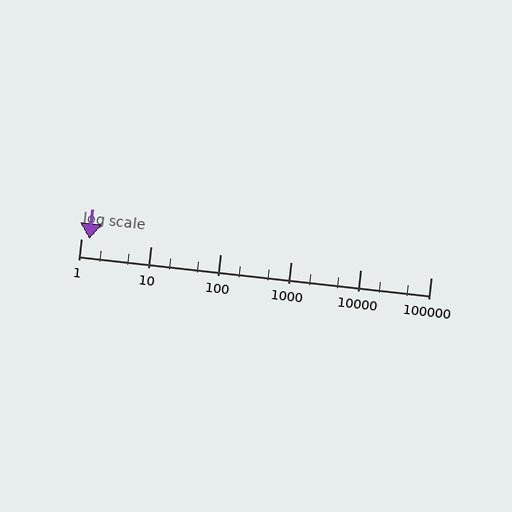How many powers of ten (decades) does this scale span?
The scale spans 5 decades, from 1 to 100000.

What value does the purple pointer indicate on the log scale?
The pointer indicates approximately 1.3.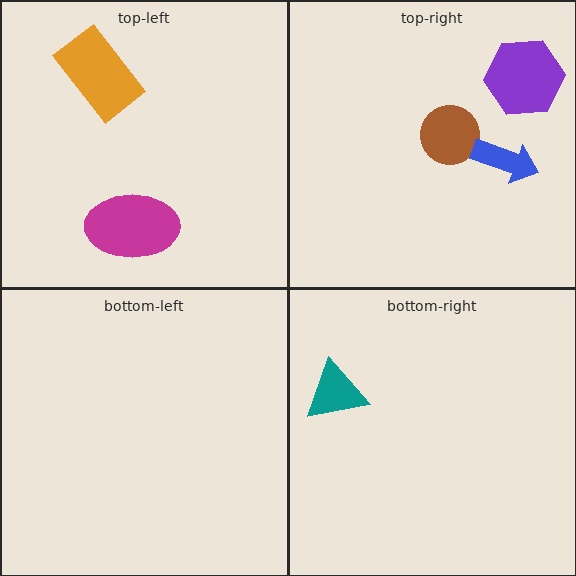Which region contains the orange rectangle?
The top-left region.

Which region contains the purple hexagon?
The top-right region.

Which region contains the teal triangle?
The bottom-right region.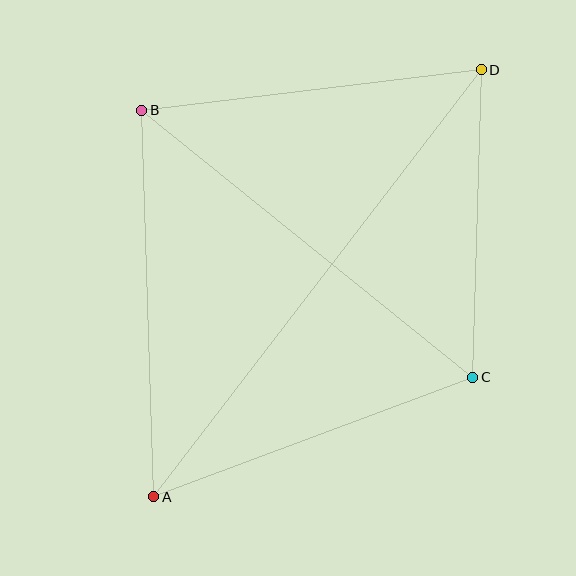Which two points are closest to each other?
Points C and D are closest to each other.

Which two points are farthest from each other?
Points A and D are farthest from each other.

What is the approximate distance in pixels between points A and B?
The distance between A and B is approximately 387 pixels.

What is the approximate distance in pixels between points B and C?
The distance between B and C is approximately 425 pixels.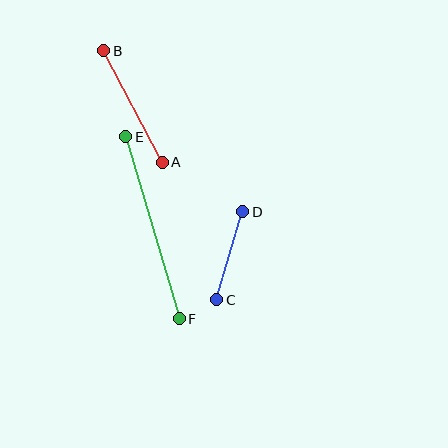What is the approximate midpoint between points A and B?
The midpoint is at approximately (133, 107) pixels.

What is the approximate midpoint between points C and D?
The midpoint is at approximately (230, 256) pixels.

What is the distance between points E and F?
The distance is approximately 190 pixels.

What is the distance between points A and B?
The distance is approximately 126 pixels.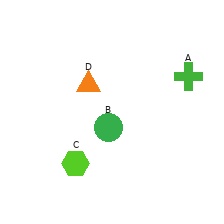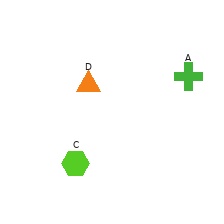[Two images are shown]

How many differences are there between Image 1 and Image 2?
There is 1 difference between the two images.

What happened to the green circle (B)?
The green circle (B) was removed in Image 2. It was in the bottom-left area of Image 1.